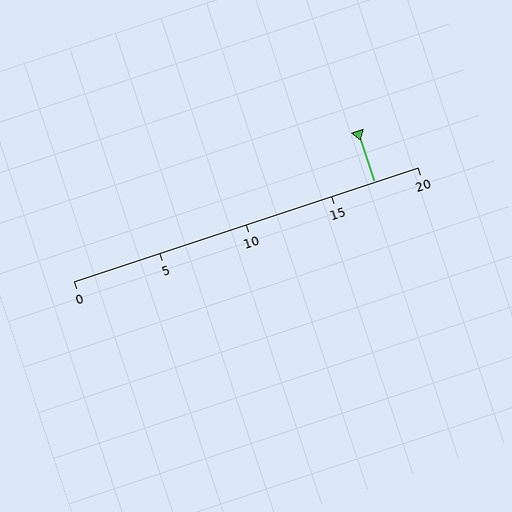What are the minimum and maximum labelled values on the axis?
The axis runs from 0 to 20.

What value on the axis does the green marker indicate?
The marker indicates approximately 17.5.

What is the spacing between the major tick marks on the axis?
The major ticks are spaced 5 apart.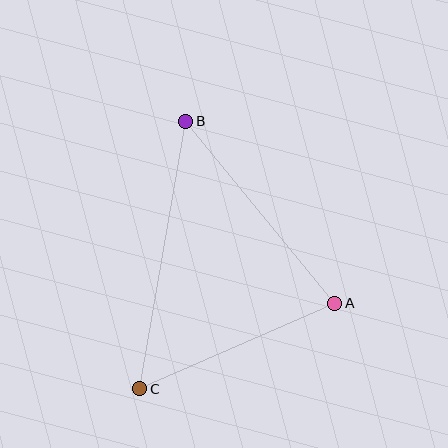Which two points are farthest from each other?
Points B and C are farthest from each other.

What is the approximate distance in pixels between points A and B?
The distance between A and B is approximately 235 pixels.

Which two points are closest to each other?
Points A and C are closest to each other.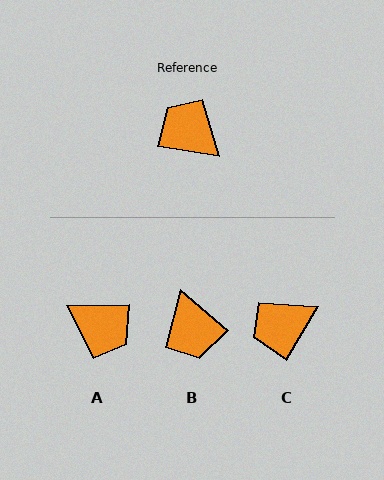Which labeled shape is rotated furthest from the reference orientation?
A, about 170 degrees away.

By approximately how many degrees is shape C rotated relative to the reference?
Approximately 69 degrees counter-clockwise.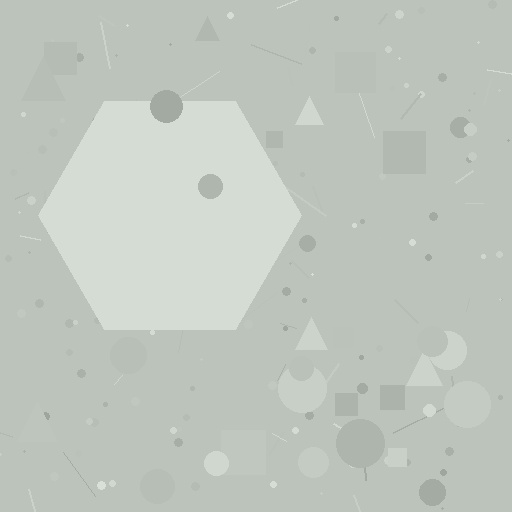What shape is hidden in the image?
A hexagon is hidden in the image.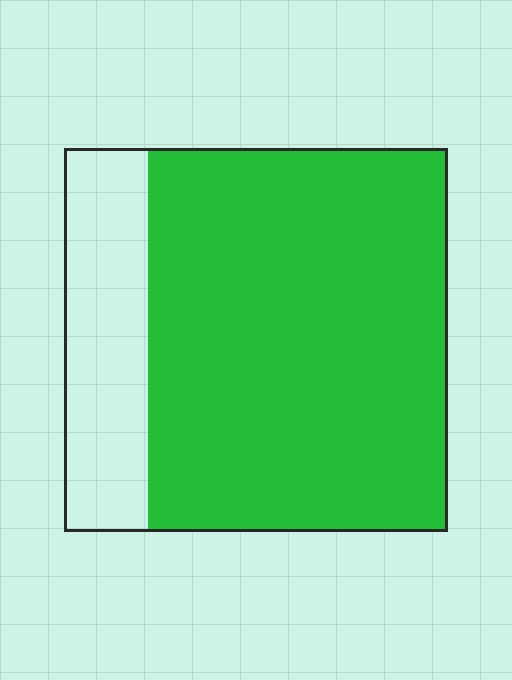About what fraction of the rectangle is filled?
About four fifths (4/5).